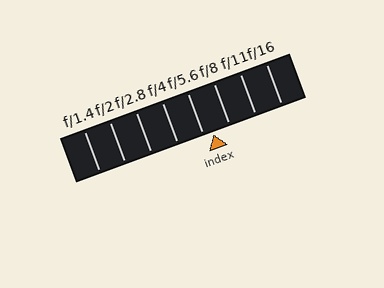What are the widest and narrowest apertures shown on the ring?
The widest aperture shown is f/1.4 and the narrowest is f/16.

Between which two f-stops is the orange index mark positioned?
The index mark is between f/5.6 and f/8.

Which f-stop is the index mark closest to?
The index mark is closest to f/5.6.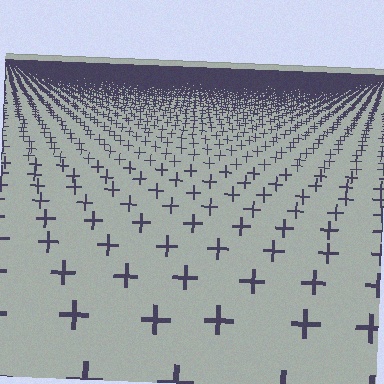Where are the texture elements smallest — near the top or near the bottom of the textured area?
Near the top.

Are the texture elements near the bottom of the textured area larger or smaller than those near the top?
Larger. Near the bottom, elements are closer to the viewer and appear at a bigger on-screen size.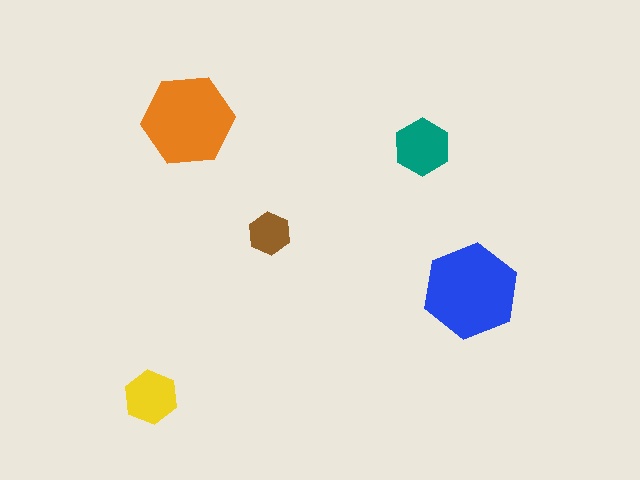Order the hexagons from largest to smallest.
the blue one, the orange one, the teal one, the yellow one, the brown one.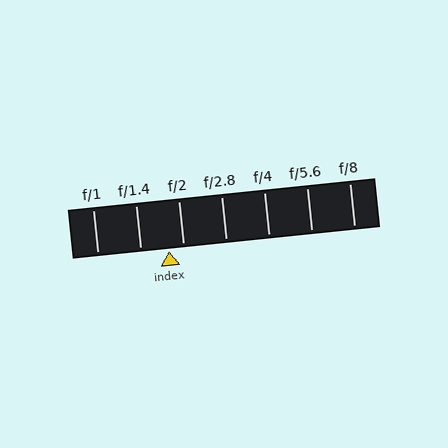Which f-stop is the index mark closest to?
The index mark is closest to f/2.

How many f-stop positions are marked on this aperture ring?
There are 7 f-stop positions marked.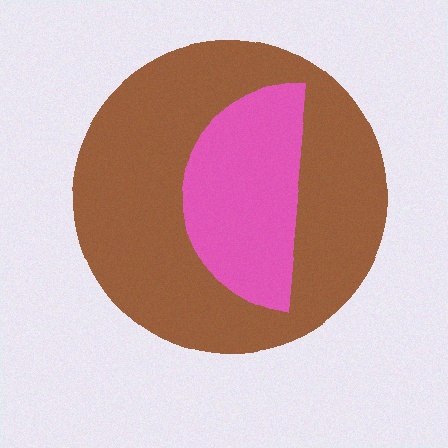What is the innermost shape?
The pink semicircle.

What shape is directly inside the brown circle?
The pink semicircle.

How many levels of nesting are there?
2.